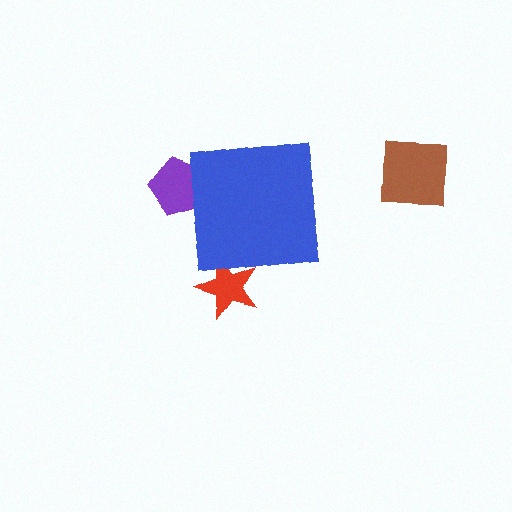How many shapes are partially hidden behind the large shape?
2 shapes are partially hidden.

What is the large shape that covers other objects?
A blue square.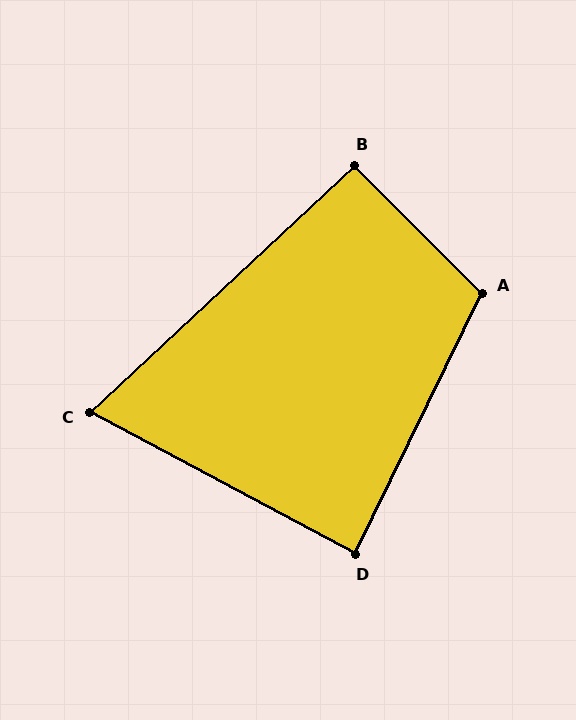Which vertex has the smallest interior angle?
C, at approximately 71 degrees.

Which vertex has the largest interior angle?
A, at approximately 109 degrees.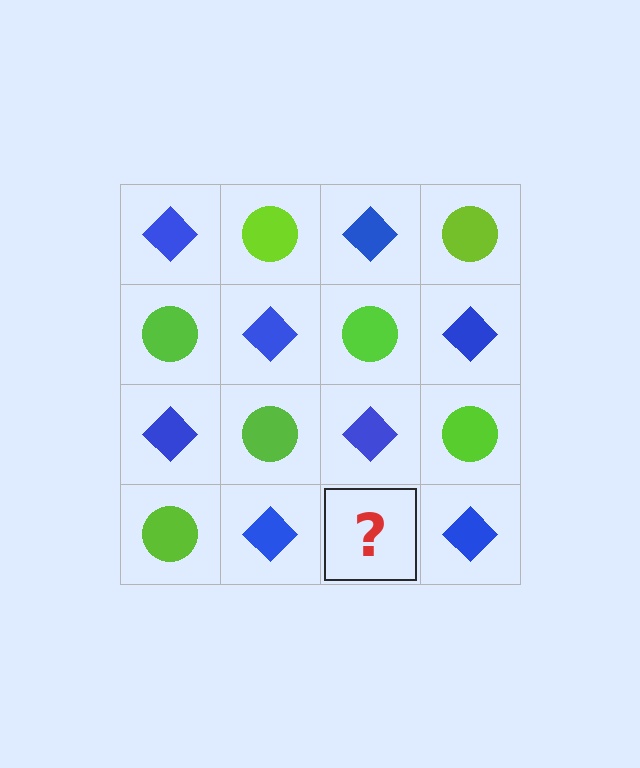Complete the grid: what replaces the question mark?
The question mark should be replaced with a lime circle.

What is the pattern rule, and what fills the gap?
The rule is that it alternates blue diamond and lime circle in a checkerboard pattern. The gap should be filled with a lime circle.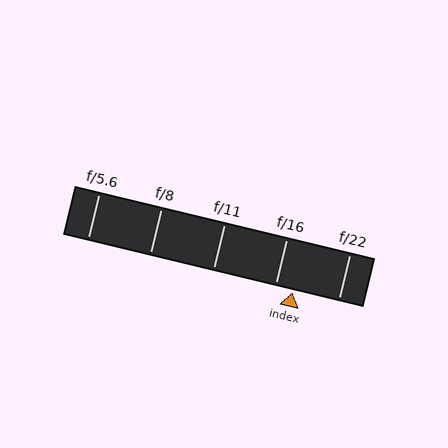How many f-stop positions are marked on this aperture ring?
There are 5 f-stop positions marked.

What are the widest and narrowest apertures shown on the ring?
The widest aperture shown is f/5.6 and the narrowest is f/22.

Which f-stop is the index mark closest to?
The index mark is closest to f/16.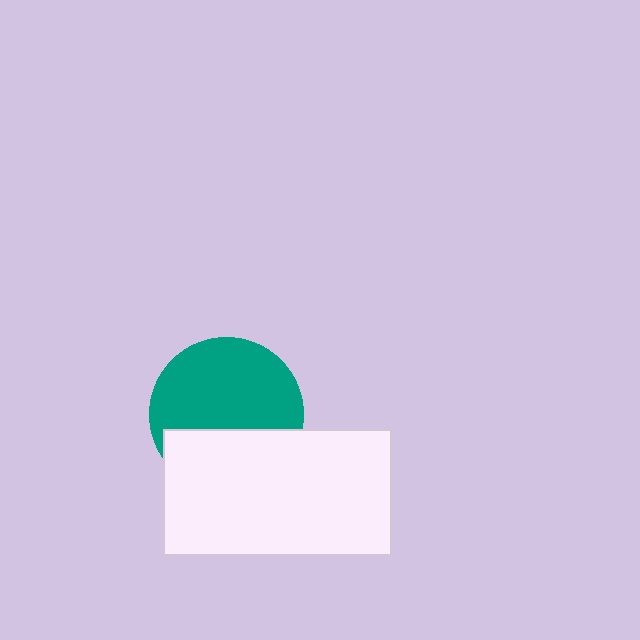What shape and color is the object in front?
The object in front is a white rectangle.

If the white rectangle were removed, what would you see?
You would see the complete teal circle.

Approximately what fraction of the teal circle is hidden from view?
Roughly 37% of the teal circle is hidden behind the white rectangle.